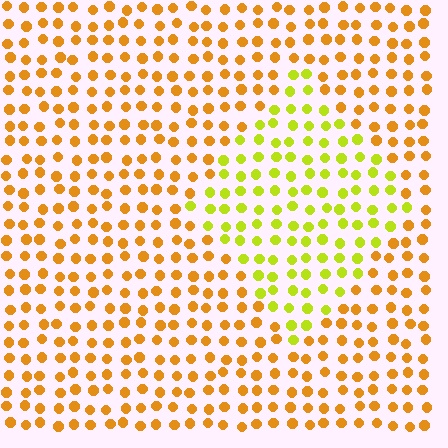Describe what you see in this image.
The image is filled with small orange elements in a uniform arrangement. A diamond-shaped region is visible where the elements are tinted to a slightly different hue, forming a subtle color boundary.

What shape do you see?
I see a diamond.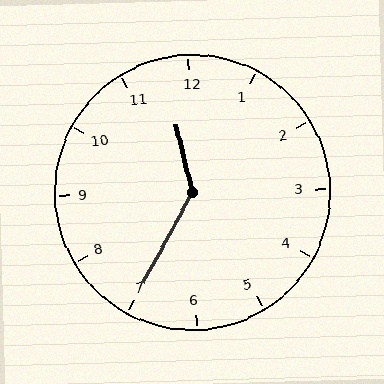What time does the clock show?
11:35.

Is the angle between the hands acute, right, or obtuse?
It is obtuse.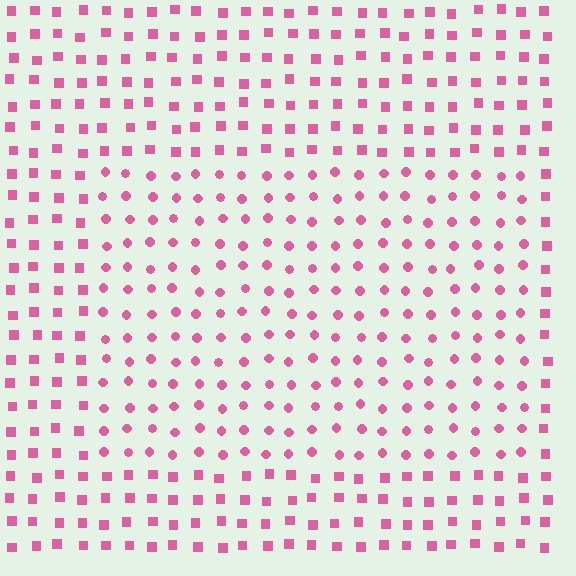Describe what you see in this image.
The image is filled with small pink elements arranged in a uniform grid. A rectangle-shaped region contains circles, while the surrounding area contains squares. The boundary is defined purely by the change in element shape.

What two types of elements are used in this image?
The image uses circles inside the rectangle region and squares outside it.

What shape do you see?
I see a rectangle.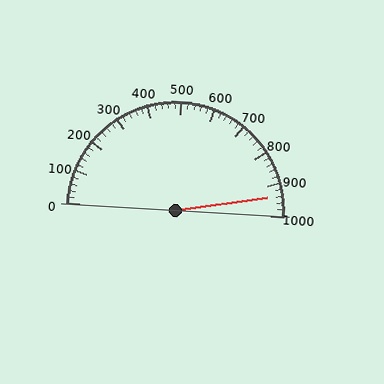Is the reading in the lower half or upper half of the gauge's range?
The reading is in the upper half of the range (0 to 1000).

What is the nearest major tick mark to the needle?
The nearest major tick mark is 900.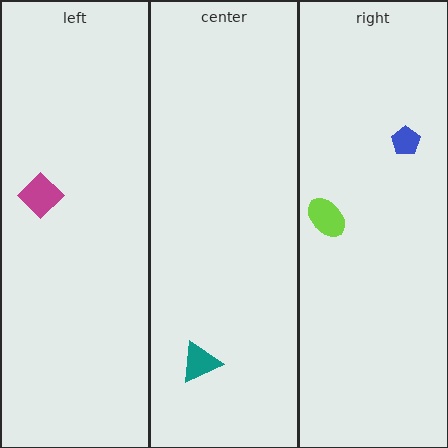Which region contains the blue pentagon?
The right region.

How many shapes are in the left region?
1.